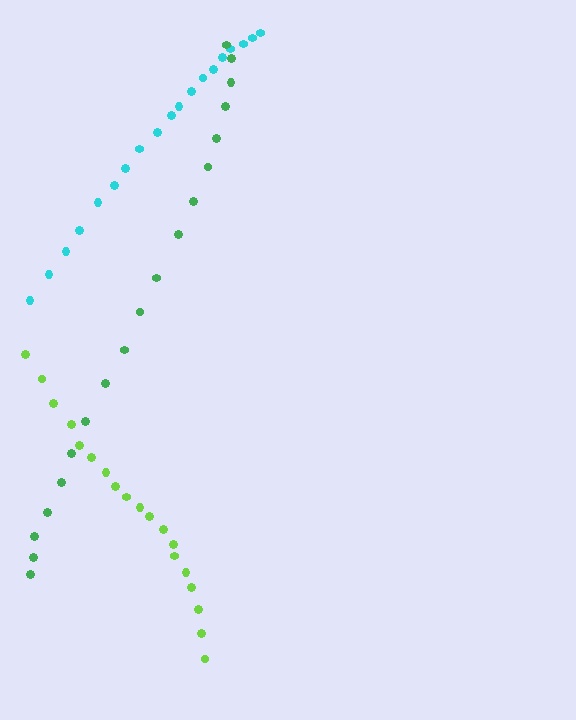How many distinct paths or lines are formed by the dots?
There are 3 distinct paths.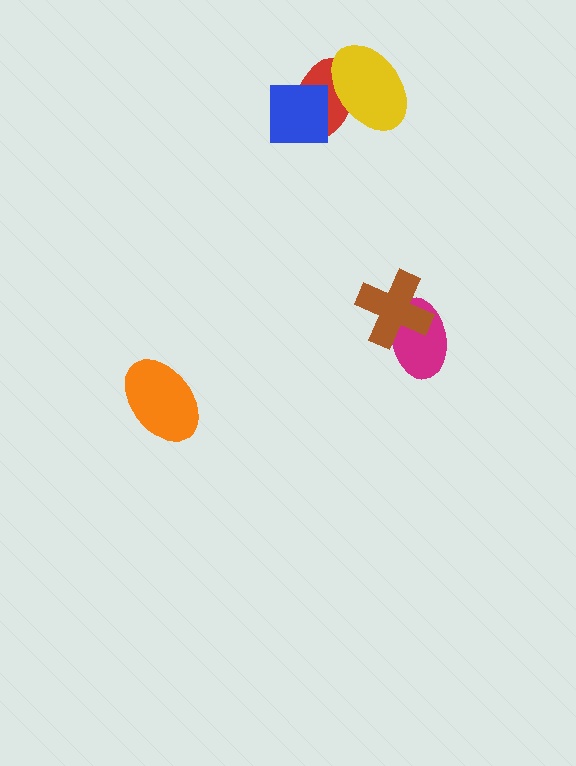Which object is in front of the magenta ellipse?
The brown cross is in front of the magenta ellipse.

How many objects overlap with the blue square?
1 object overlaps with the blue square.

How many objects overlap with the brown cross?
1 object overlaps with the brown cross.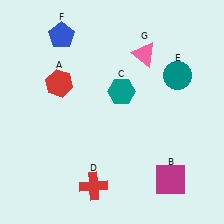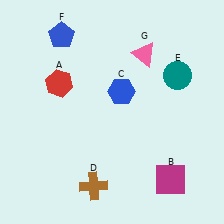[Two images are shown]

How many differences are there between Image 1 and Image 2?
There are 2 differences between the two images.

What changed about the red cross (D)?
In Image 1, D is red. In Image 2, it changed to brown.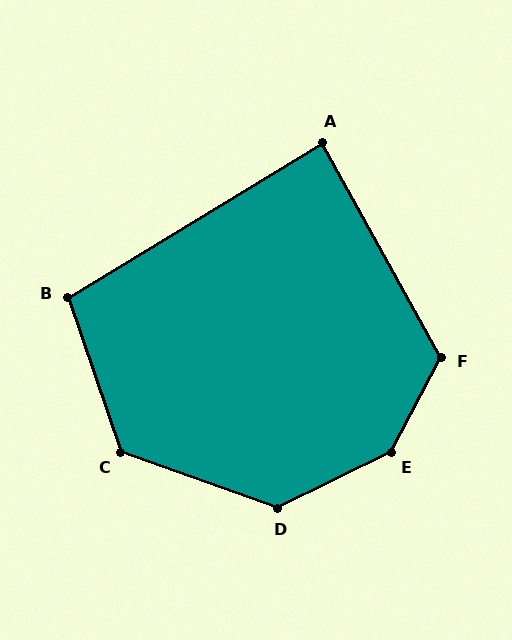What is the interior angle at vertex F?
Approximately 123 degrees (obtuse).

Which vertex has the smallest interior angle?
A, at approximately 88 degrees.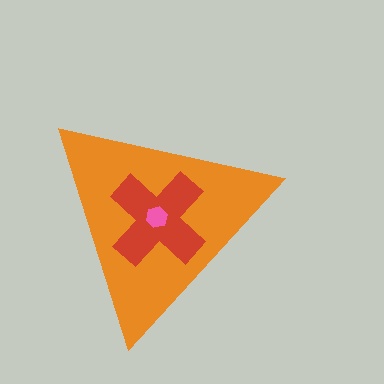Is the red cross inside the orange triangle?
Yes.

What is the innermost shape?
The pink hexagon.